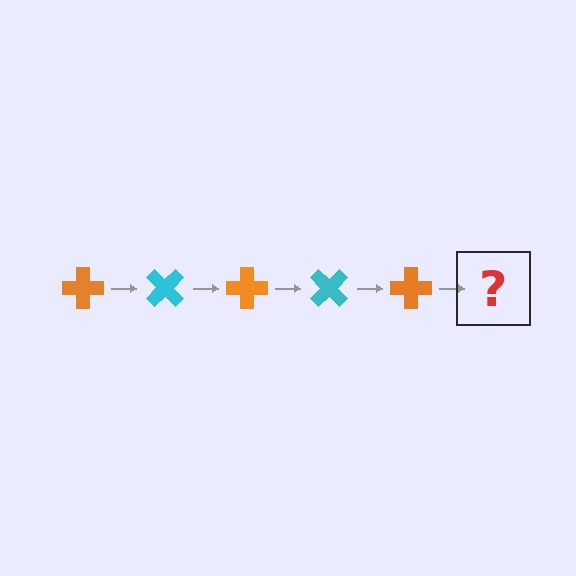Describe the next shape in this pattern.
It should be a cyan cross, rotated 225 degrees from the start.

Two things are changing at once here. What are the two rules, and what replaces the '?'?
The two rules are that it rotates 45 degrees each step and the color cycles through orange and cyan. The '?' should be a cyan cross, rotated 225 degrees from the start.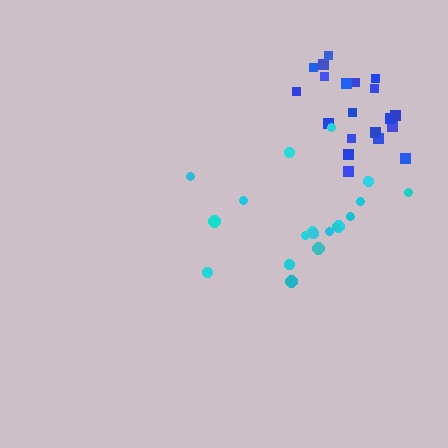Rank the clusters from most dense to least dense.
blue, cyan.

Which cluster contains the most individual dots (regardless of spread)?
Blue (20).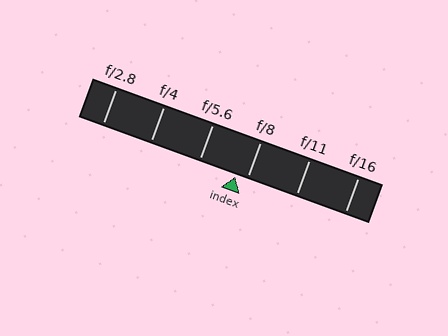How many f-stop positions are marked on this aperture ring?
There are 6 f-stop positions marked.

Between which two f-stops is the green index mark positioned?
The index mark is between f/5.6 and f/8.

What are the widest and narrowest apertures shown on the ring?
The widest aperture shown is f/2.8 and the narrowest is f/16.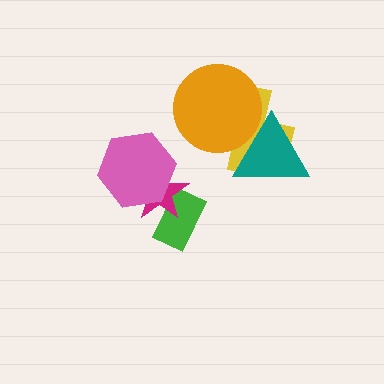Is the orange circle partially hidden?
Yes, it is partially covered by another shape.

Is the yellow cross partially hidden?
Yes, it is partially covered by another shape.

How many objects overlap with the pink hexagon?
1 object overlaps with the pink hexagon.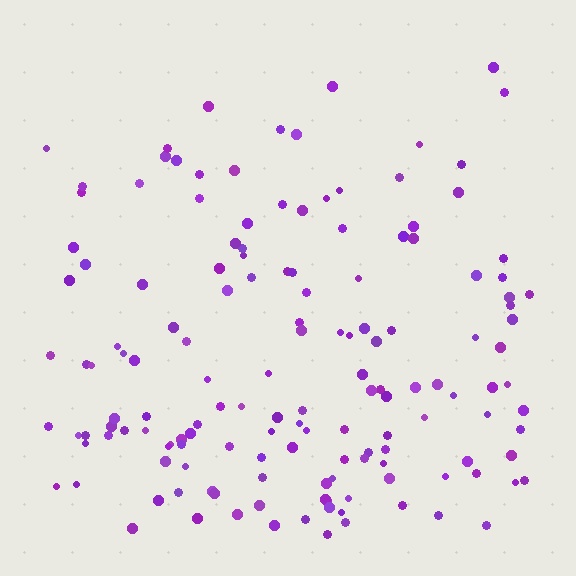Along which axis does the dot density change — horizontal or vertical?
Vertical.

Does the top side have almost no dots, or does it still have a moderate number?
Still a moderate number, just noticeably fewer than the bottom.